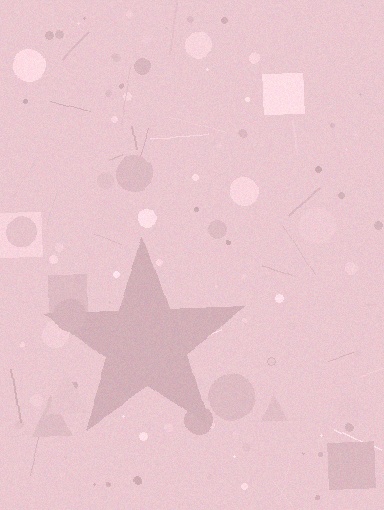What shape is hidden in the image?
A star is hidden in the image.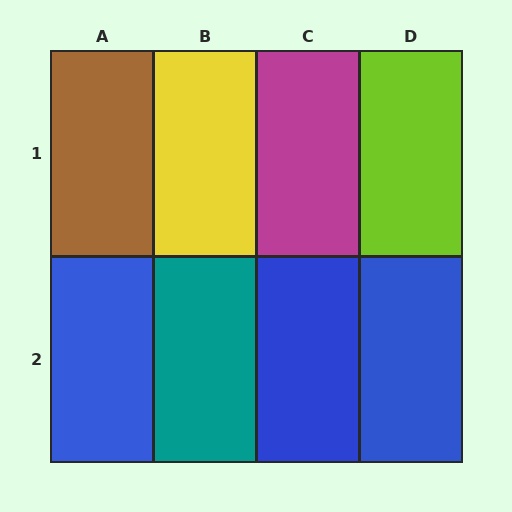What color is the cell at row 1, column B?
Yellow.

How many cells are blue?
3 cells are blue.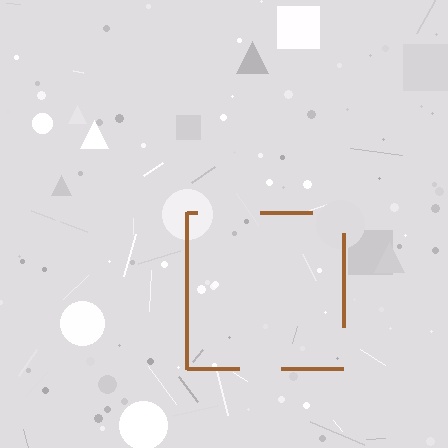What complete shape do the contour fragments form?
The contour fragments form a square.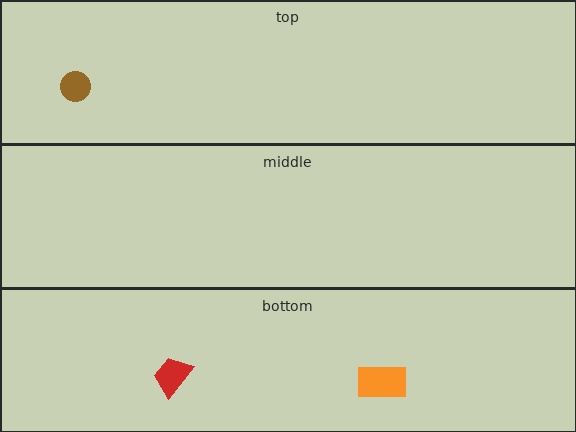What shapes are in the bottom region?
The orange rectangle, the red trapezoid.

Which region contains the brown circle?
The top region.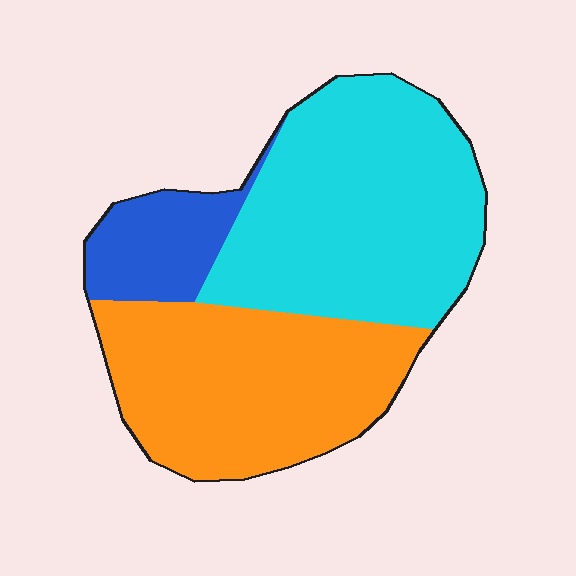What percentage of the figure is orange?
Orange takes up about two fifths (2/5) of the figure.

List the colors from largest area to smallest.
From largest to smallest: cyan, orange, blue.